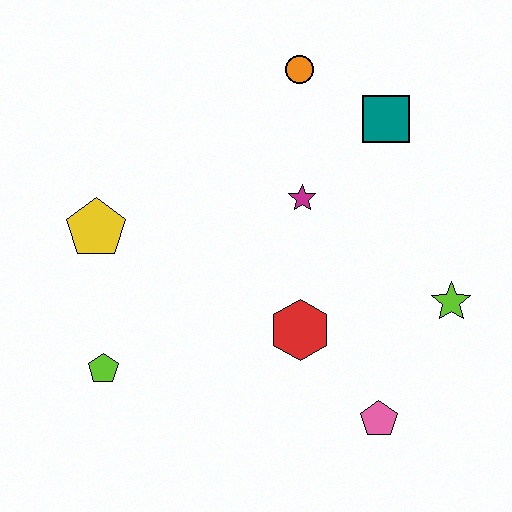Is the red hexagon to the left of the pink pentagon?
Yes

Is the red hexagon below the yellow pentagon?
Yes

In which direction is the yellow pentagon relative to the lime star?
The yellow pentagon is to the left of the lime star.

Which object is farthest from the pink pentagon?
The orange circle is farthest from the pink pentagon.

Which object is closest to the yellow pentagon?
The lime pentagon is closest to the yellow pentagon.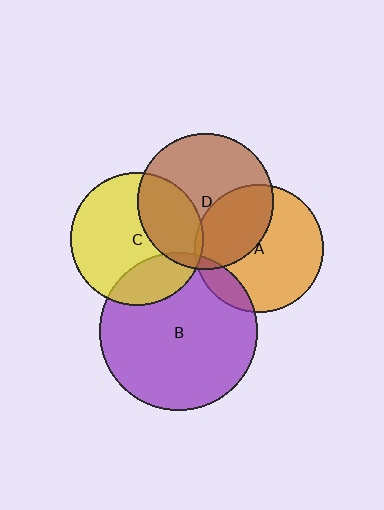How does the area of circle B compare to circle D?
Approximately 1.3 times.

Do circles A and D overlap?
Yes.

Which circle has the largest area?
Circle B (purple).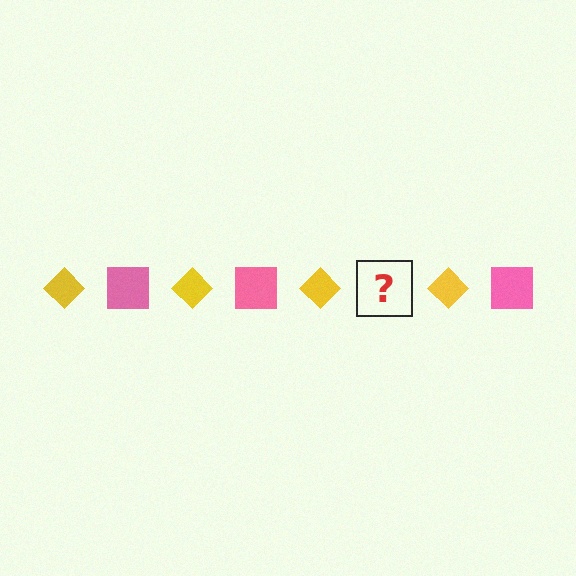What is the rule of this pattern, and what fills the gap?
The rule is that the pattern alternates between yellow diamond and pink square. The gap should be filled with a pink square.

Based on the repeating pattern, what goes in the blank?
The blank should be a pink square.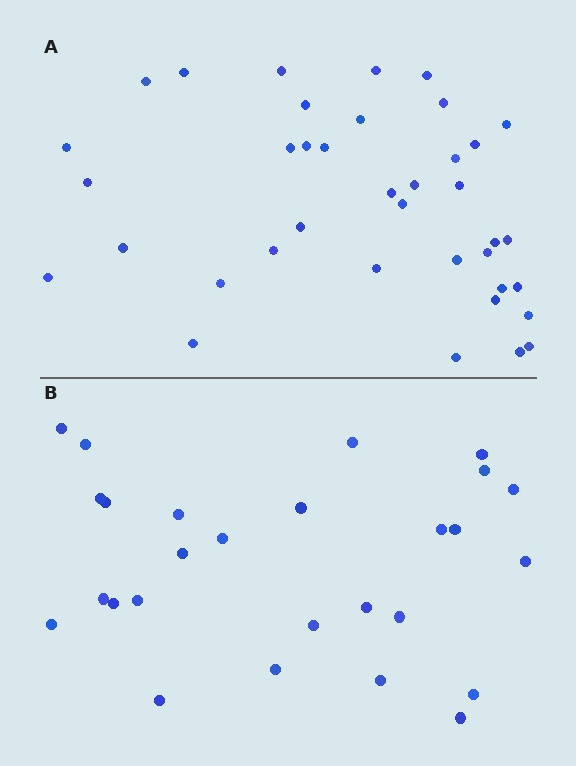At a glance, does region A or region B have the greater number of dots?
Region A (the top region) has more dots.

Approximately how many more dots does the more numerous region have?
Region A has roughly 12 or so more dots than region B.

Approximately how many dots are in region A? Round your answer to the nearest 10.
About 40 dots. (The exact count is 38, which rounds to 40.)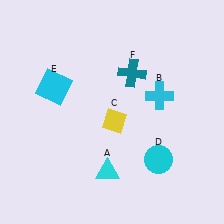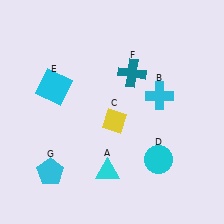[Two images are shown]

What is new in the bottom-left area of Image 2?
A cyan pentagon (G) was added in the bottom-left area of Image 2.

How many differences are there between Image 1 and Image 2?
There is 1 difference between the two images.